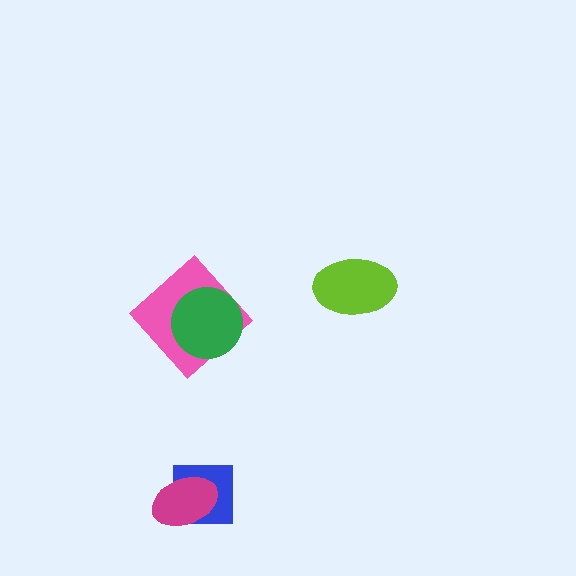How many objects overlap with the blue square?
1 object overlaps with the blue square.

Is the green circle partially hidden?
No, no other shape covers it.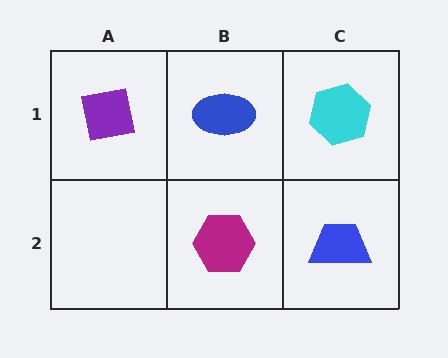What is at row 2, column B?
A magenta hexagon.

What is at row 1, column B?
A blue ellipse.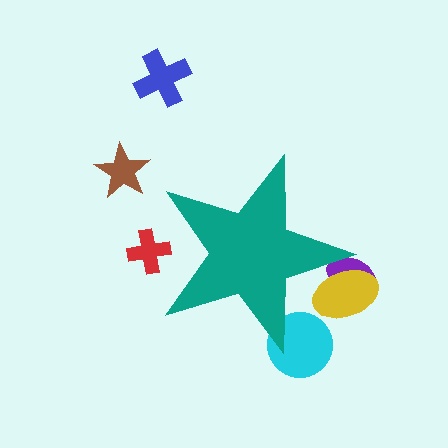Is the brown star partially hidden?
No, the brown star is fully visible.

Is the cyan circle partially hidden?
Yes, the cyan circle is partially hidden behind the teal star.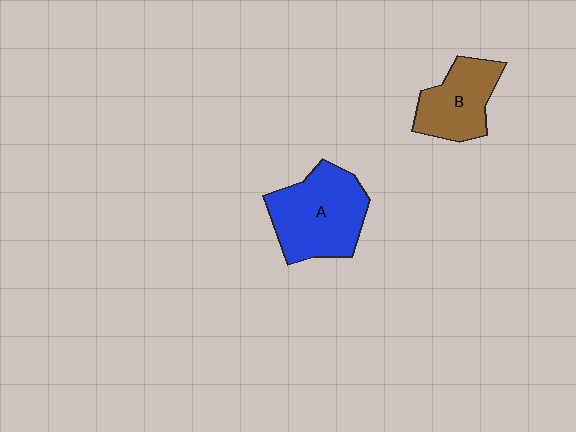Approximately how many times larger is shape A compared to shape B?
Approximately 1.5 times.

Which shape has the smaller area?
Shape B (brown).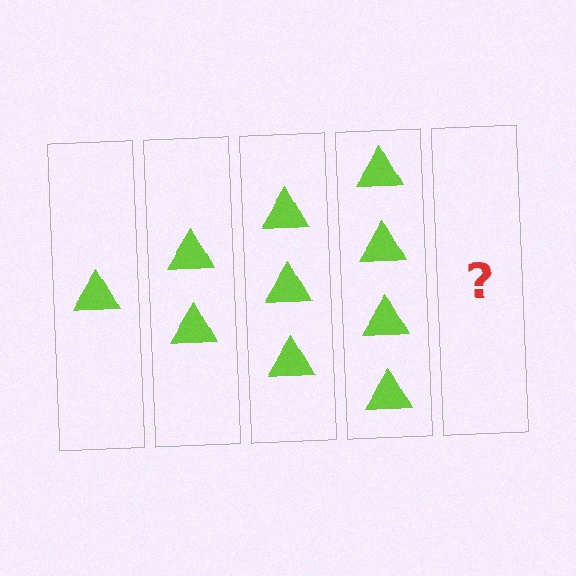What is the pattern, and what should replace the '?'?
The pattern is that each step adds one more triangle. The '?' should be 5 triangles.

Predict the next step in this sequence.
The next step is 5 triangles.